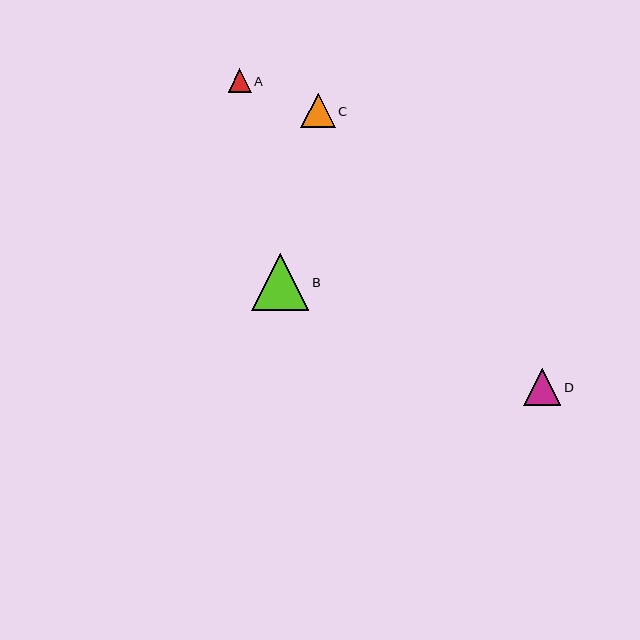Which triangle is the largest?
Triangle B is the largest with a size of approximately 57 pixels.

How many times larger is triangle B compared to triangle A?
Triangle B is approximately 2.5 times the size of triangle A.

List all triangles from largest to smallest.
From largest to smallest: B, D, C, A.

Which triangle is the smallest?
Triangle A is the smallest with a size of approximately 23 pixels.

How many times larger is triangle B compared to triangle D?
Triangle B is approximately 1.5 times the size of triangle D.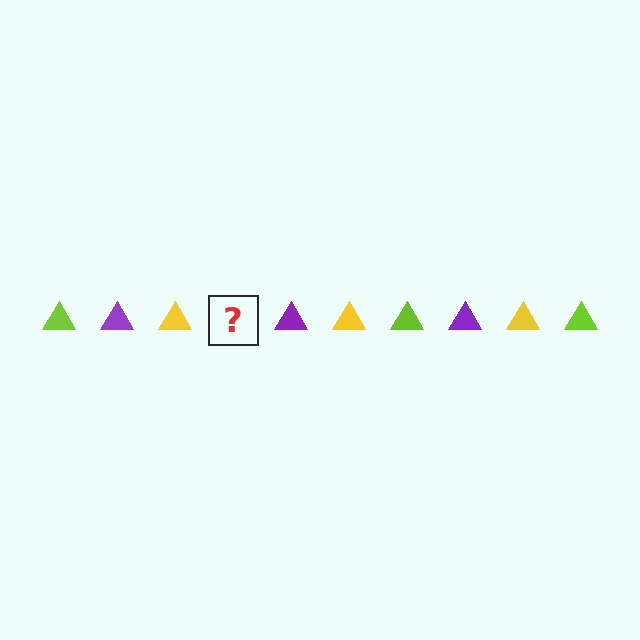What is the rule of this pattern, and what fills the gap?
The rule is that the pattern cycles through lime, purple, yellow triangles. The gap should be filled with a lime triangle.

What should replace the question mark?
The question mark should be replaced with a lime triangle.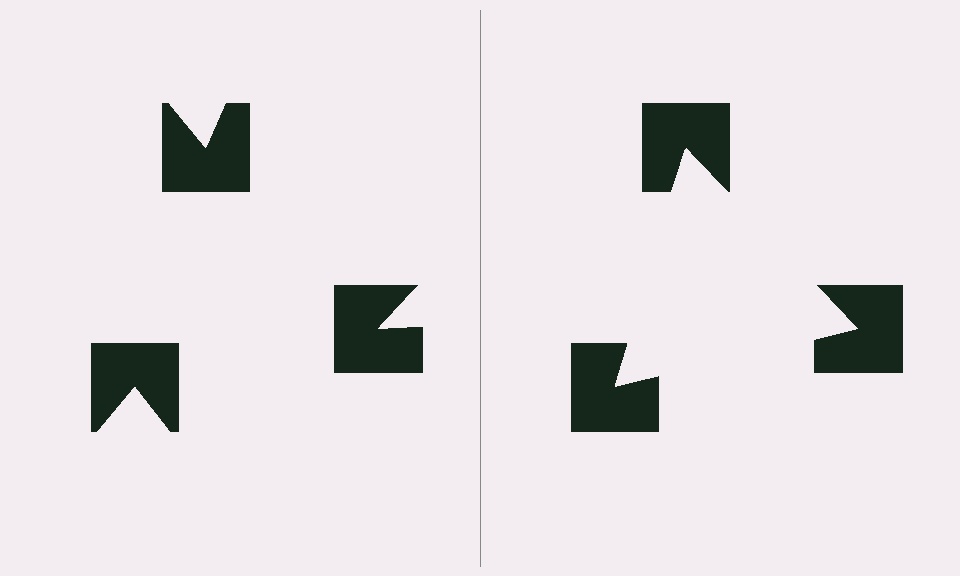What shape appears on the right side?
An illusory triangle.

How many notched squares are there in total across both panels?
6 — 3 on each side.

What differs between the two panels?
The notched squares are positioned identically on both sides; only the wedge orientations differ. On the right they align to a triangle; on the left they are misaligned.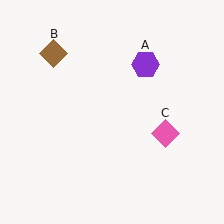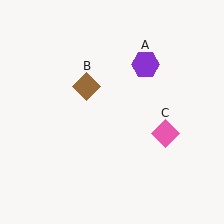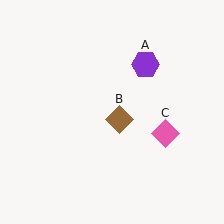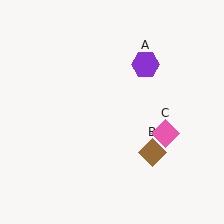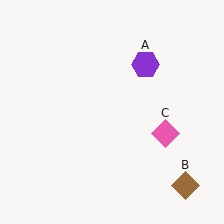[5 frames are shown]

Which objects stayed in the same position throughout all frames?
Purple hexagon (object A) and pink diamond (object C) remained stationary.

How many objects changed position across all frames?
1 object changed position: brown diamond (object B).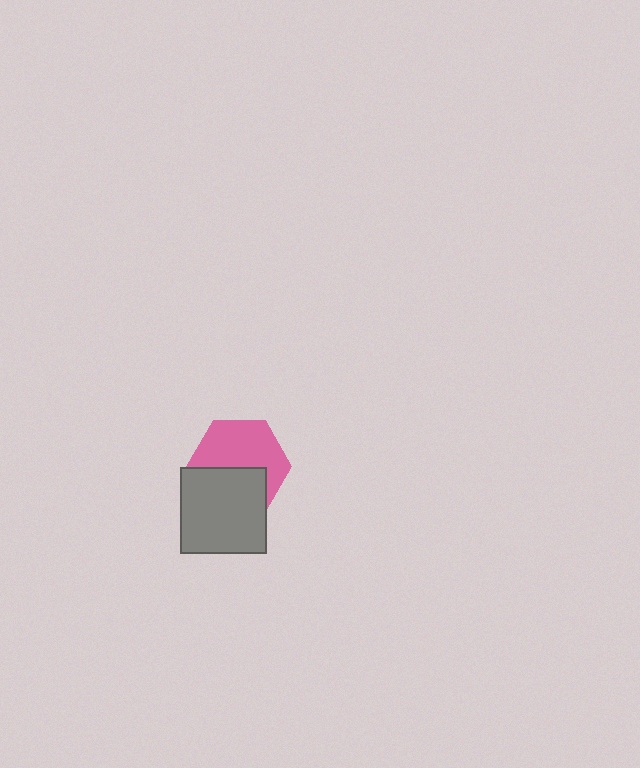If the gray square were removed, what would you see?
You would see the complete pink hexagon.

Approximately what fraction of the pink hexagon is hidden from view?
Roughly 41% of the pink hexagon is hidden behind the gray square.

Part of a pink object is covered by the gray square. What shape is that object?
It is a hexagon.